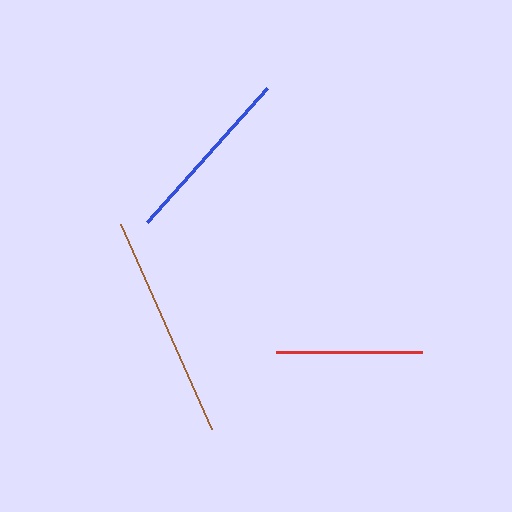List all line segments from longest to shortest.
From longest to shortest: brown, blue, red.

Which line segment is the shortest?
The red line is the shortest at approximately 146 pixels.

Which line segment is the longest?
The brown line is the longest at approximately 224 pixels.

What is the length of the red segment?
The red segment is approximately 146 pixels long.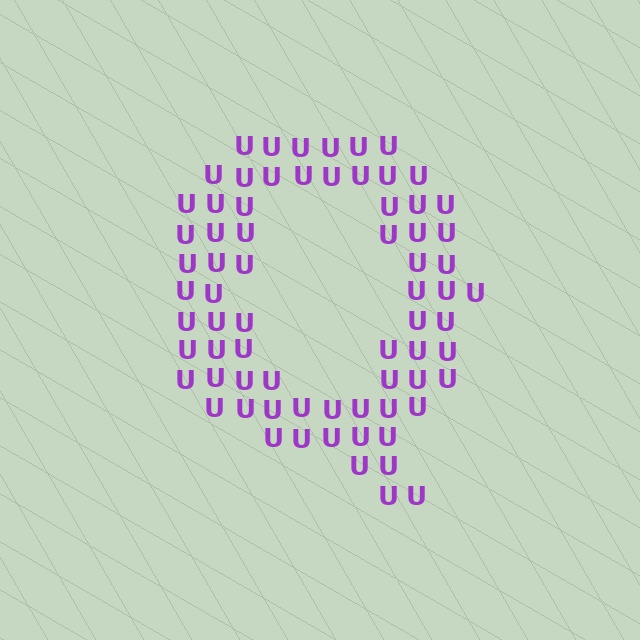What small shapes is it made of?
It is made of small letter U's.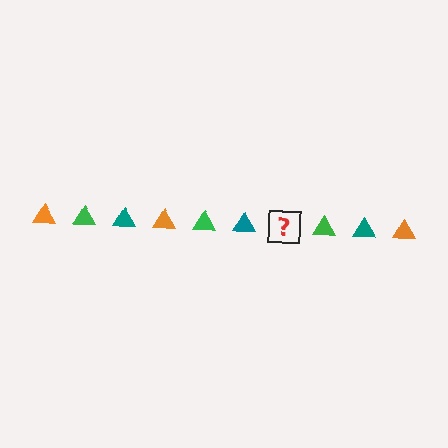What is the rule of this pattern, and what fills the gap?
The rule is that the pattern cycles through orange, green, teal triangles. The gap should be filled with an orange triangle.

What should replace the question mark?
The question mark should be replaced with an orange triangle.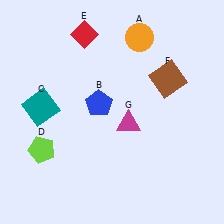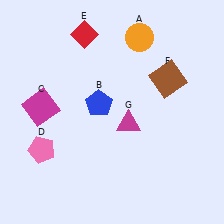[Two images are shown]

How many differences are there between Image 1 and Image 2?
There are 2 differences between the two images.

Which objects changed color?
C changed from teal to magenta. D changed from lime to pink.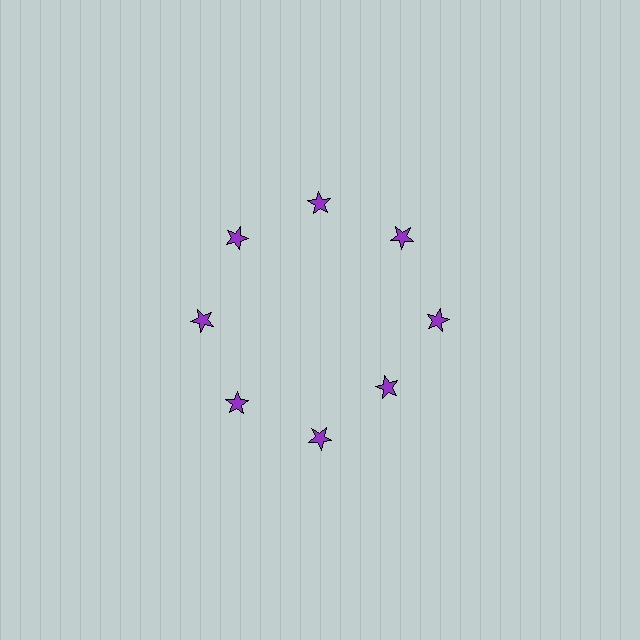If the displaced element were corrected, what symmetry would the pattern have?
It would have 8-fold rotational symmetry — the pattern would map onto itself every 45 degrees.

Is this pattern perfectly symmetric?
No. The 8 purple stars are arranged in a ring, but one element near the 4 o'clock position is pulled inward toward the center, breaking the 8-fold rotational symmetry.